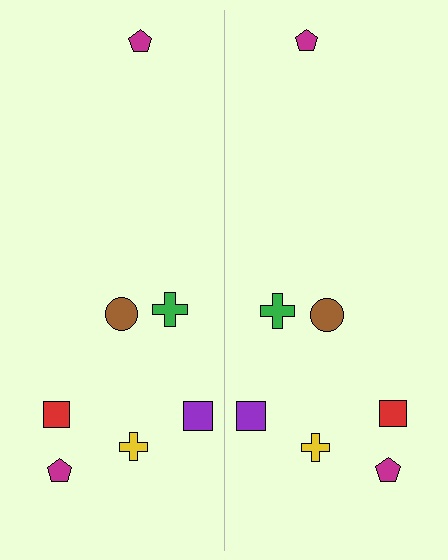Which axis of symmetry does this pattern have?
The pattern has a vertical axis of symmetry running through the center of the image.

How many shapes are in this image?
There are 14 shapes in this image.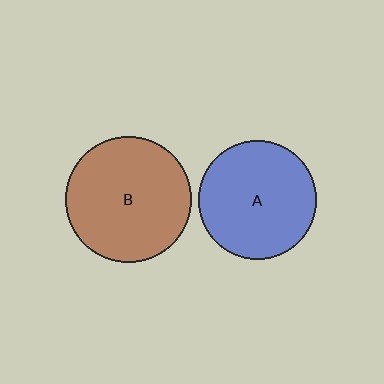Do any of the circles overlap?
No, none of the circles overlap.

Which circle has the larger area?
Circle B (brown).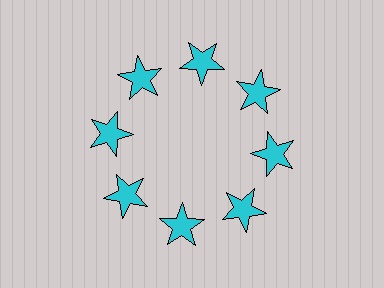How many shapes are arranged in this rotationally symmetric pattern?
There are 8 shapes, arranged in 8 groups of 1.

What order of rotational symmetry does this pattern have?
This pattern has 8-fold rotational symmetry.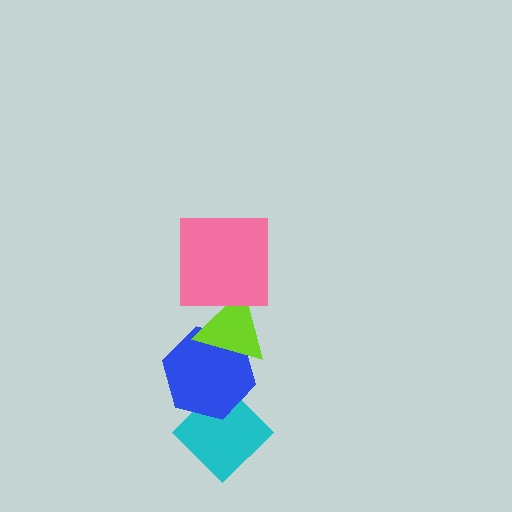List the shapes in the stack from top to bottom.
From top to bottom: the pink square, the lime triangle, the blue hexagon, the cyan diamond.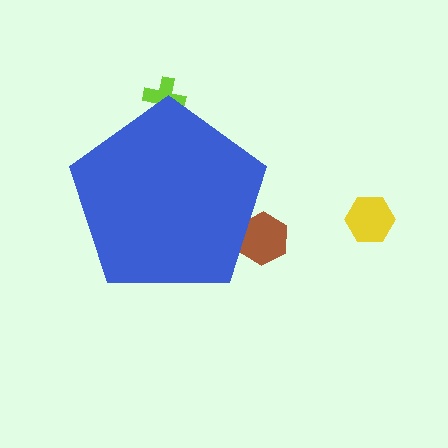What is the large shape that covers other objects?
A blue pentagon.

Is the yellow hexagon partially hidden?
No, the yellow hexagon is fully visible.